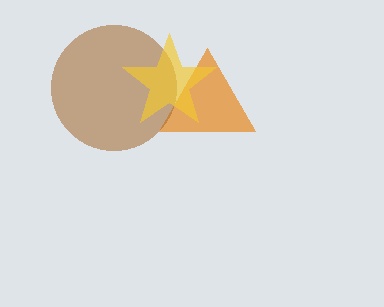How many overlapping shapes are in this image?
There are 3 overlapping shapes in the image.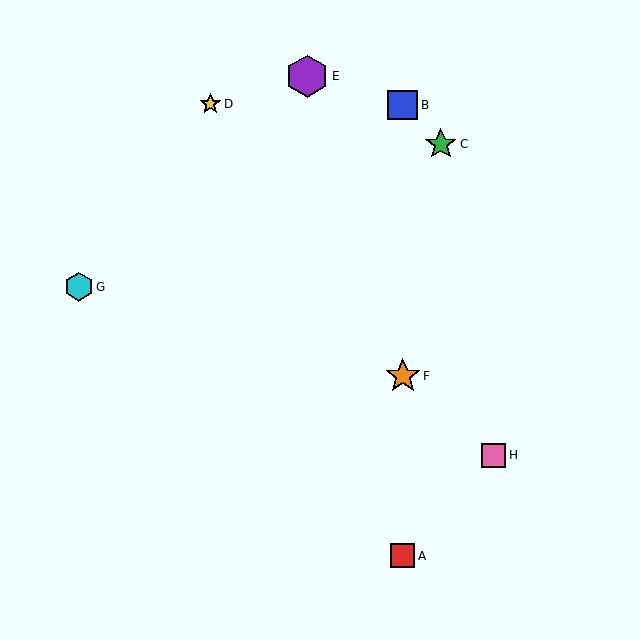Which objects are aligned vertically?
Objects A, B, F are aligned vertically.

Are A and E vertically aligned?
No, A is at x≈403 and E is at x≈307.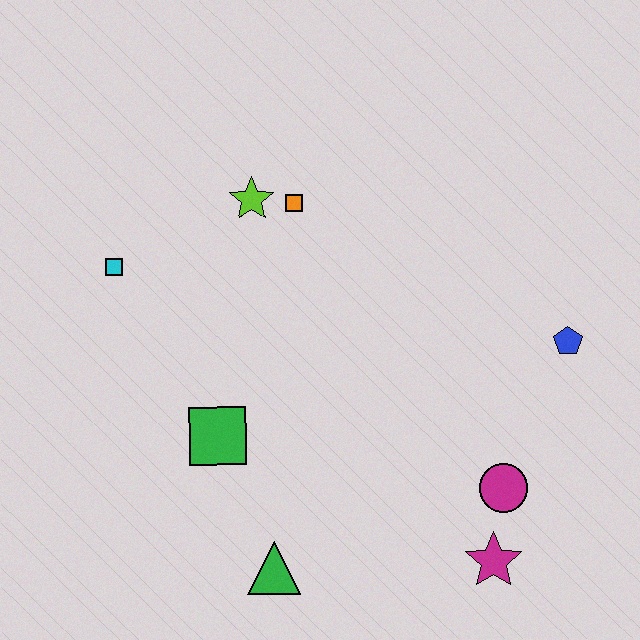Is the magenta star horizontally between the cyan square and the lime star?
No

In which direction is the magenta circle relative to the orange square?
The magenta circle is below the orange square.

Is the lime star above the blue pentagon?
Yes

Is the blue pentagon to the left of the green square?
No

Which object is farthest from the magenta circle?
The cyan square is farthest from the magenta circle.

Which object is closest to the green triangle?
The green square is closest to the green triangle.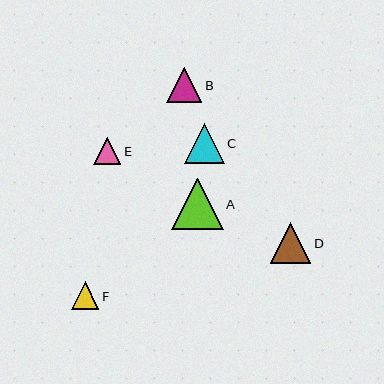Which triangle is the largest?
Triangle A is the largest with a size of approximately 51 pixels.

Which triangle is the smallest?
Triangle E is the smallest with a size of approximately 27 pixels.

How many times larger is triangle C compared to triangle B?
Triangle C is approximately 1.1 times the size of triangle B.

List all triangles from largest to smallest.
From largest to smallest: A, D, C, B, F, E.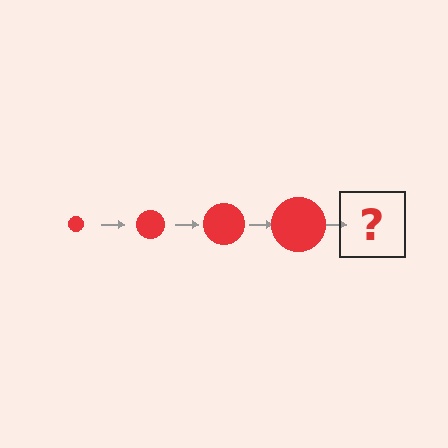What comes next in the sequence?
The next element should be a red circle, larger than the previous one.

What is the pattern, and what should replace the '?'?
The pattern is that the circle gets progressively larger each step. The '?' should be a red circle, larger than the previous one.